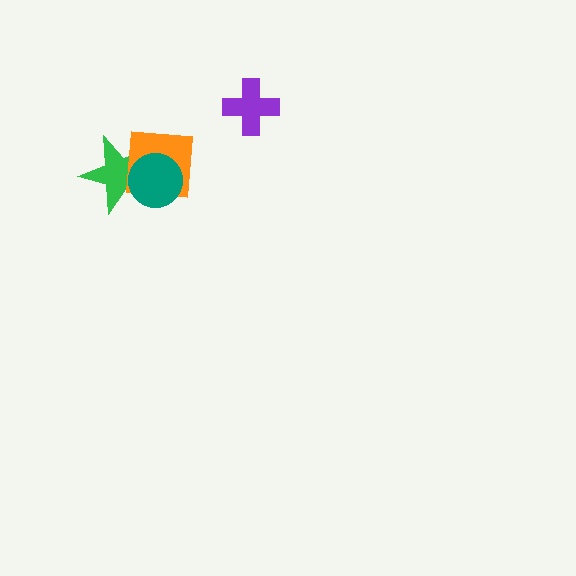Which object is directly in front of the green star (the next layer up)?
The orange square is directly in front of the green star.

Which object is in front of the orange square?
The teal circle is in front of the orange square.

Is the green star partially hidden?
Yes, it is partially covered by another shape.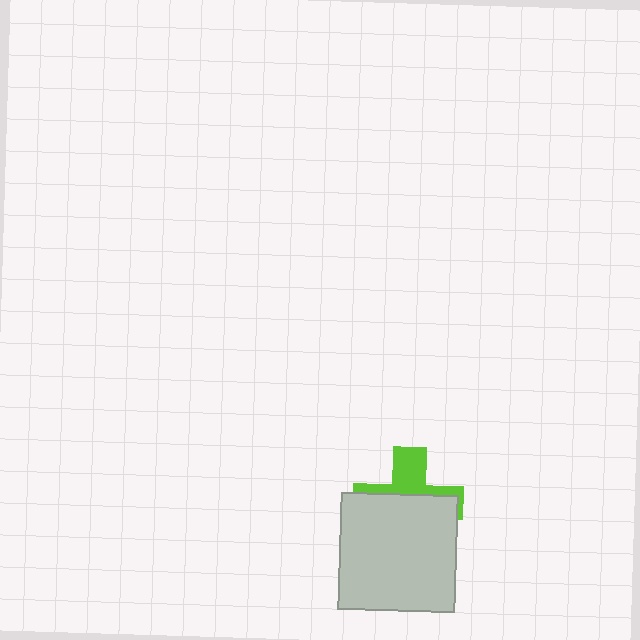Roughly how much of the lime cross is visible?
A small part of it is visible (roughly 40%).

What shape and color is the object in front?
The object in front is a light gray square.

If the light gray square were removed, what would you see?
You would see the complete lime cross.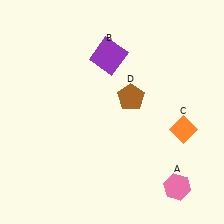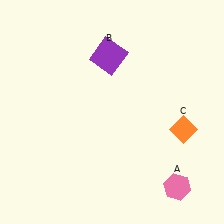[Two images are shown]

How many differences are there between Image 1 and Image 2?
There is 1 difference between the two images.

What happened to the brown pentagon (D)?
The brown pentagon (D) was removed in Image 2. It was in the top-right area of Image 1.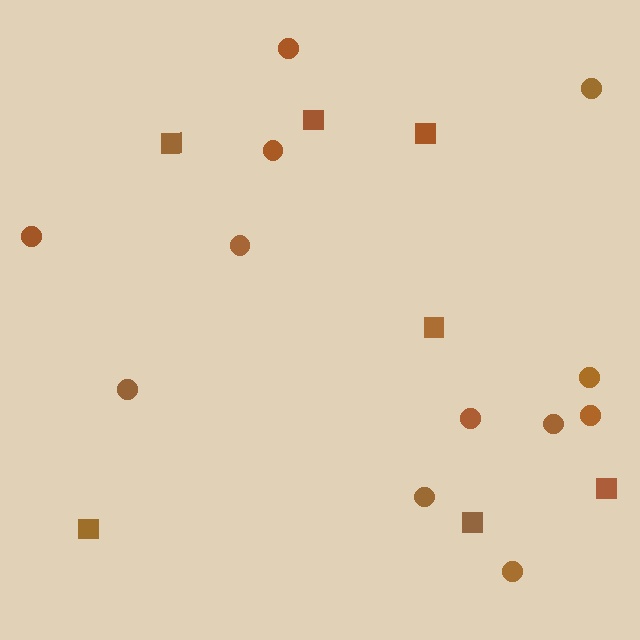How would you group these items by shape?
There are 2 groups: one group of circles (12) and one group of squares (7).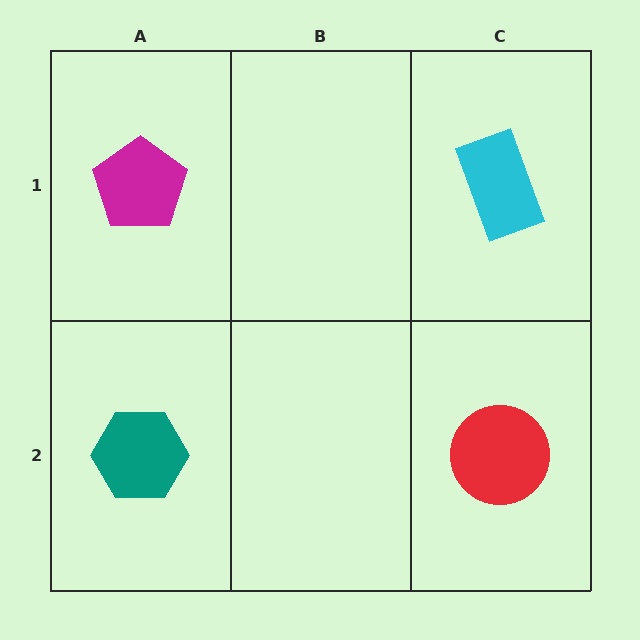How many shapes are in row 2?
2 shapes.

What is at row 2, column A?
A teal hexagon.